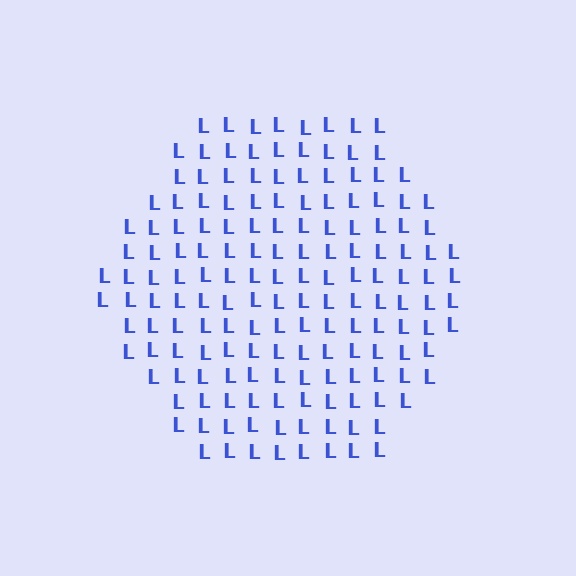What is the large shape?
The large shape is a hexagon.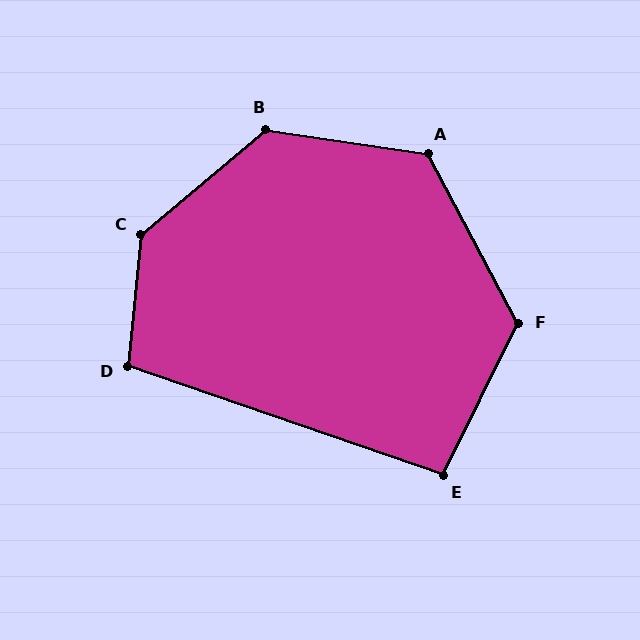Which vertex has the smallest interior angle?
E, at approximately 97 degrees.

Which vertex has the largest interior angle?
C, at approximately 136 degrees.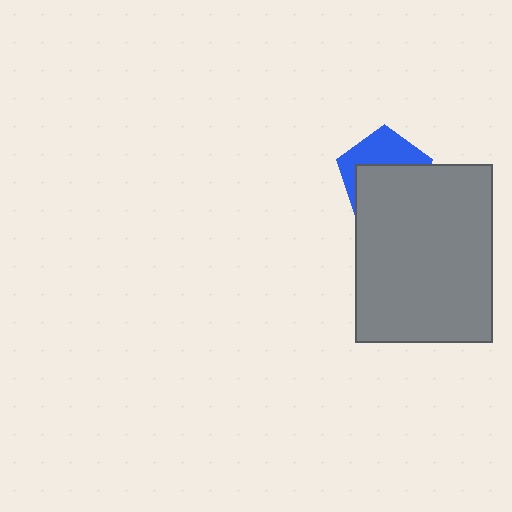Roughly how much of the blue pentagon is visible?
A small part of it is visible (roughly 42%).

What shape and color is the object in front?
The object in front is a gray rectangle.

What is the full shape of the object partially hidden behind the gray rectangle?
The partially hidden object is a blue pentagon.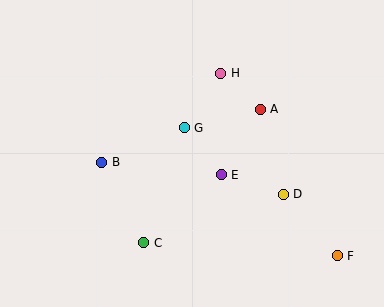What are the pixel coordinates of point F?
Point F is at (337, 256).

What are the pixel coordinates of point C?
Point C is at (144, 243).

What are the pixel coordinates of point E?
Point E is at (221, 175).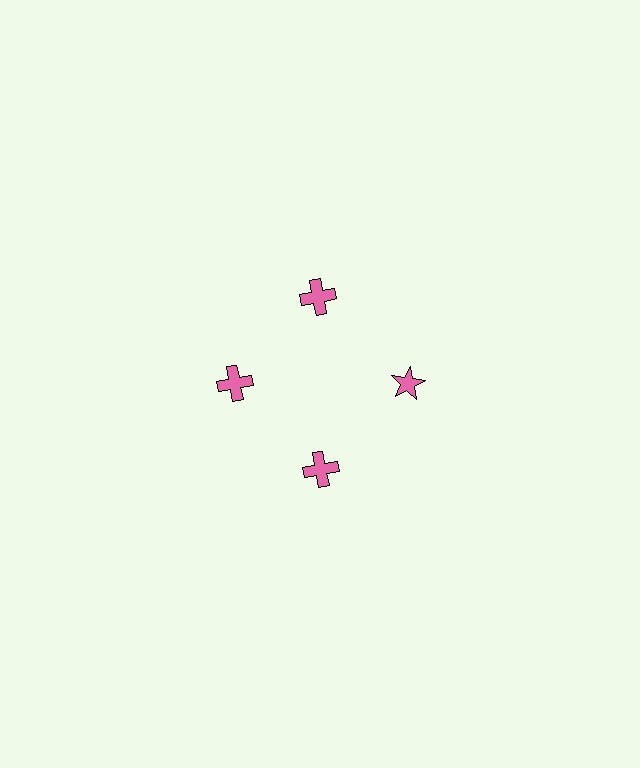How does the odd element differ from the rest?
It has a different shape: star instead of cross.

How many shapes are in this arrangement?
There are 4 shapes arranged in a ring pattern.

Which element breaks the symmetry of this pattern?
The pink star at roughly the 3 o'clock position breaks the symmetry. All other shapes are pink crosses.